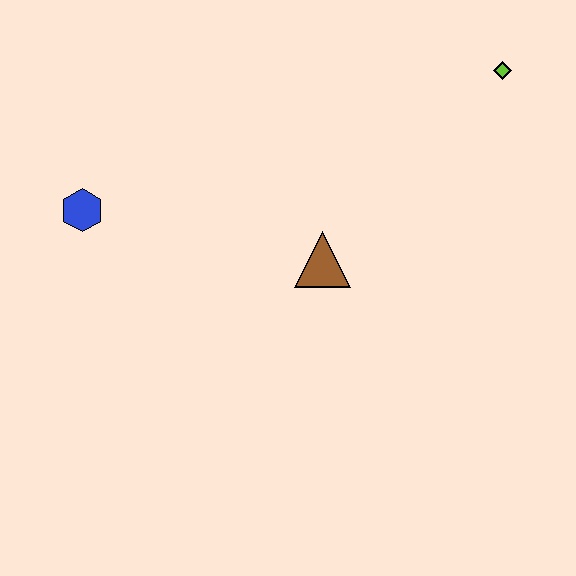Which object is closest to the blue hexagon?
The brown triangle is closest to the blue hexagon.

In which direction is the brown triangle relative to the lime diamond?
The brown triangle is below the lime diamond.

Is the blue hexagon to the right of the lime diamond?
No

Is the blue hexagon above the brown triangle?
Yes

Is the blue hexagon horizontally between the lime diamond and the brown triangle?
No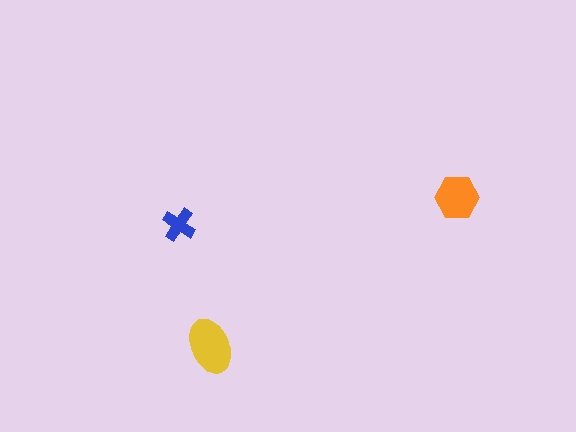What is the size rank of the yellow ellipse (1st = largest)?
1st.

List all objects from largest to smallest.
The yellow ellipse, the orange hexagon, the blue cross.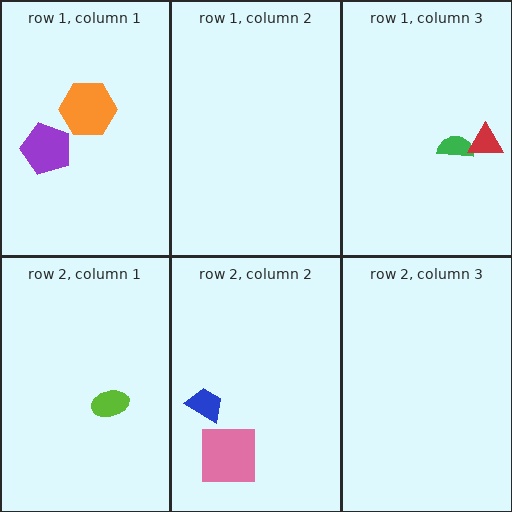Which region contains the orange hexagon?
The row 1, column 1 region.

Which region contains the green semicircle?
The row 1, column 3 region.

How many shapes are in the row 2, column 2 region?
2.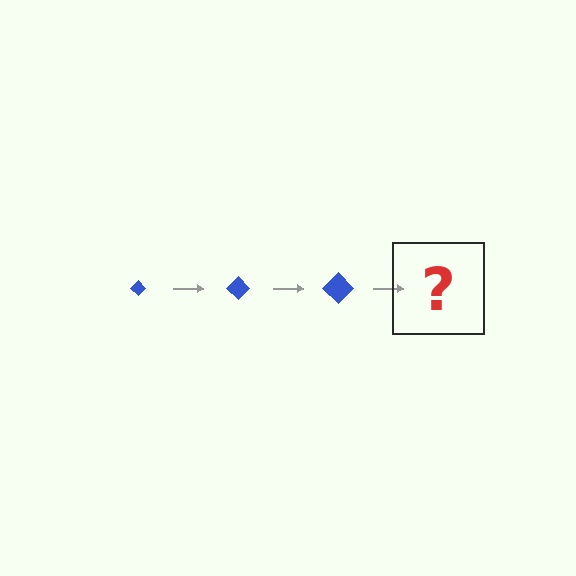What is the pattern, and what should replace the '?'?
The pattern is that the diamond gets progressively larger each step. The '?' should be a blue diamond, larger than the previous one.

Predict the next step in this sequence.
The next step is a blue diamond, larger than the previous one.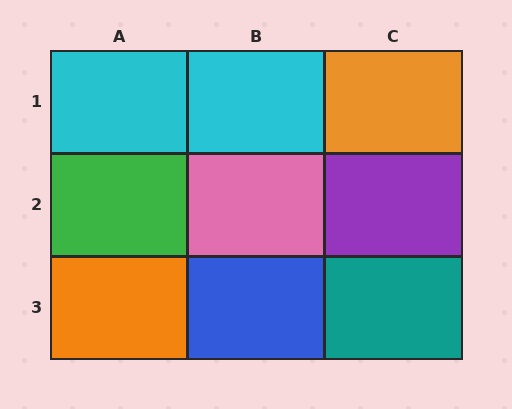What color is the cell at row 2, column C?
Purple.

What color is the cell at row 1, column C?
Orange.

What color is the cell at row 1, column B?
Cyan.